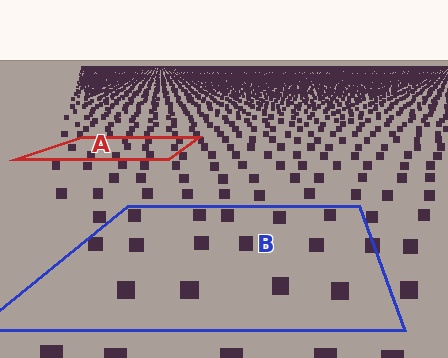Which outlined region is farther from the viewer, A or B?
Region A is farther from the viewer — the texture elements inside it appear smaller and more densely packed.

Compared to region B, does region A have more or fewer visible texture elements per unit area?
Region A has more texture elements per unit area — they are packed more densely because it is farther away.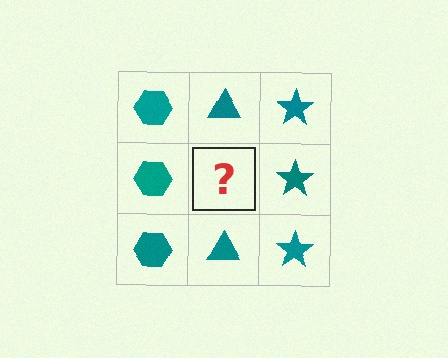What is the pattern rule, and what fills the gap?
The rule is that each column has a consistent shape. The gap should be filled with a teal triangle.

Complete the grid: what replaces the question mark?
The question mark should be replaced with a teal triangle.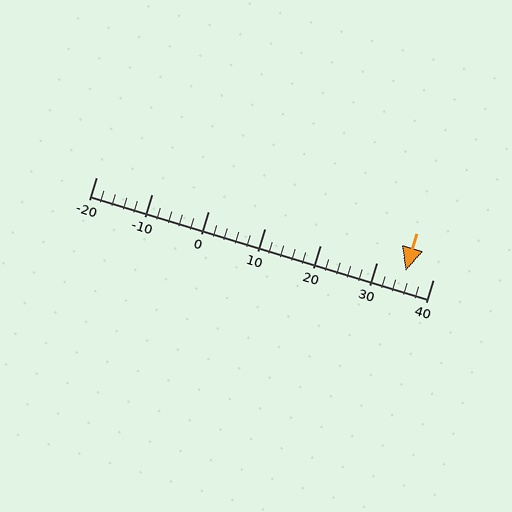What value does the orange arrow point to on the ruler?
The orange arrow points to approximately 35.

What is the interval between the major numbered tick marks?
The major tick marks are spaced 10 units apart.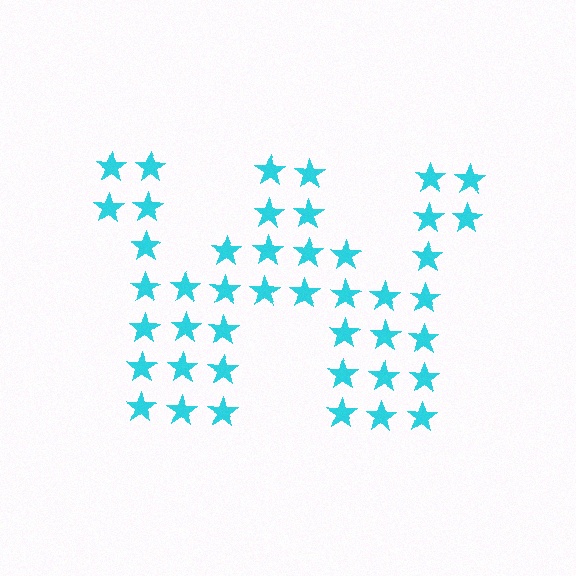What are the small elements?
The small elements are stars.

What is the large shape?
The large shape is the letter W.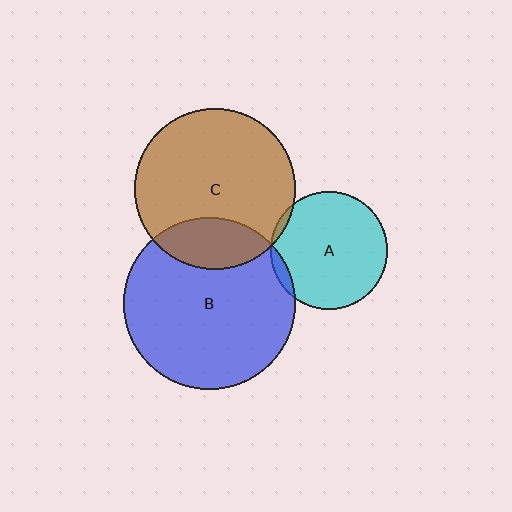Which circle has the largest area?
Circle B (blue).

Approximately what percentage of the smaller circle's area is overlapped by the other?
Approximately 20%.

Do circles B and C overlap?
Yes.